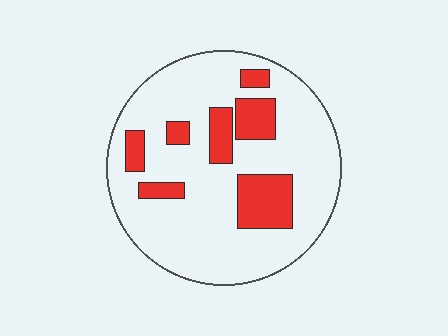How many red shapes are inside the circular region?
7.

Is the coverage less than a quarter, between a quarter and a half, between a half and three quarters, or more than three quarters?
Less than a quarter.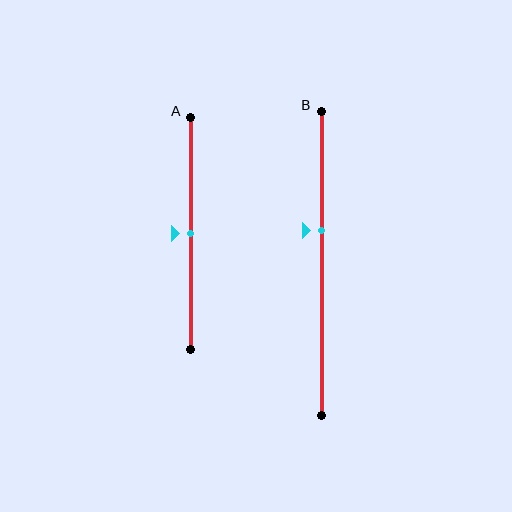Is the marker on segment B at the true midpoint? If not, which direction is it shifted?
No, the marker on segment B is shifted upward by about 11% of the segment length.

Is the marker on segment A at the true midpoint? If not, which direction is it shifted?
Yes, the marker on segment A is at the true midpoint.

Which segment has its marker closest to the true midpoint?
Segment A has its marker closest to the true midpoint.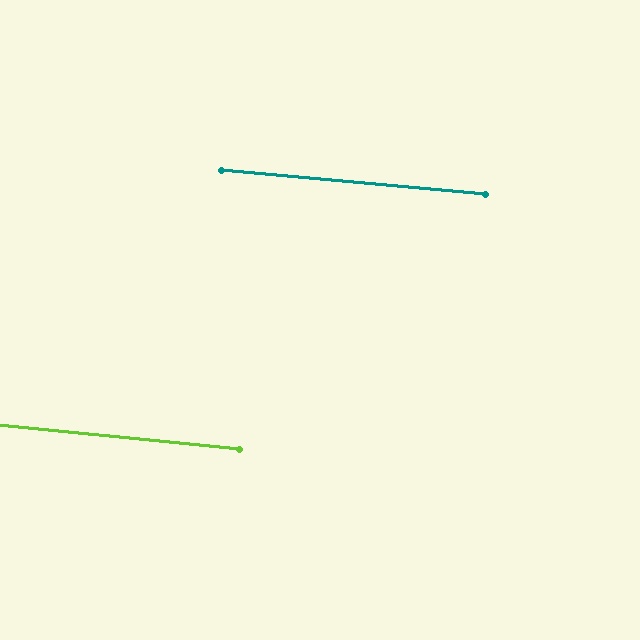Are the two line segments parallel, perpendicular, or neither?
Parallel — their directions differ by only 0.5°.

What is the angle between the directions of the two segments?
Approximately 0 degrees.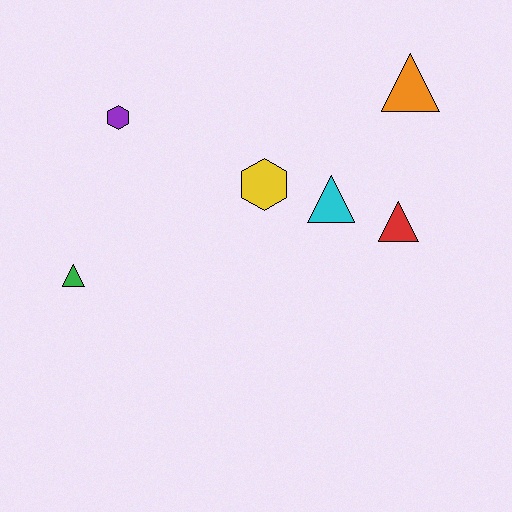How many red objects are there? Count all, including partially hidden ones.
There is 1 red object.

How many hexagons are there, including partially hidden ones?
There are 2 hexagons.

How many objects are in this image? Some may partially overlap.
There are 6 objects.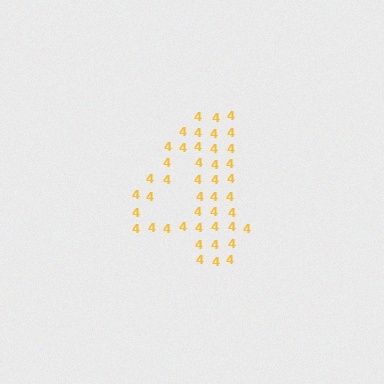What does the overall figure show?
The overall figure shows the digit 4.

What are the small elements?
The small elements are digit 4's.